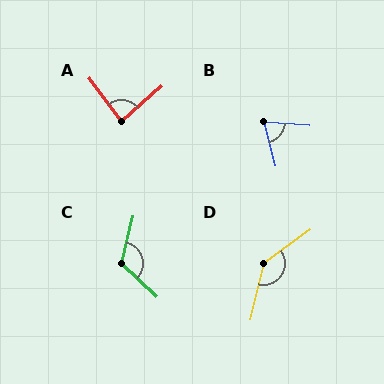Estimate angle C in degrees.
Approximately 119 degrees.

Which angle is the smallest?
B, at approximately 71 degrees.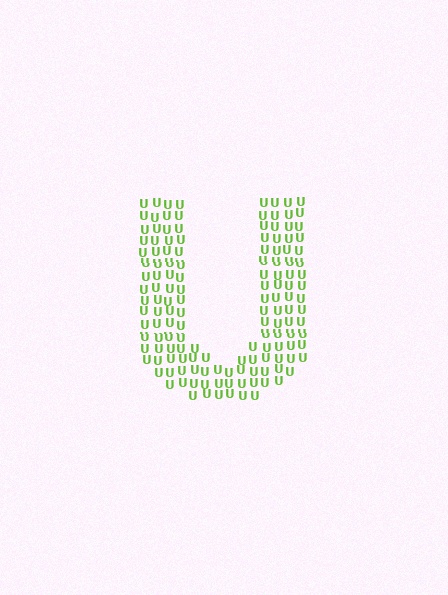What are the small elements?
The small elements are letter U's.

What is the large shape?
The large shape is the letter U.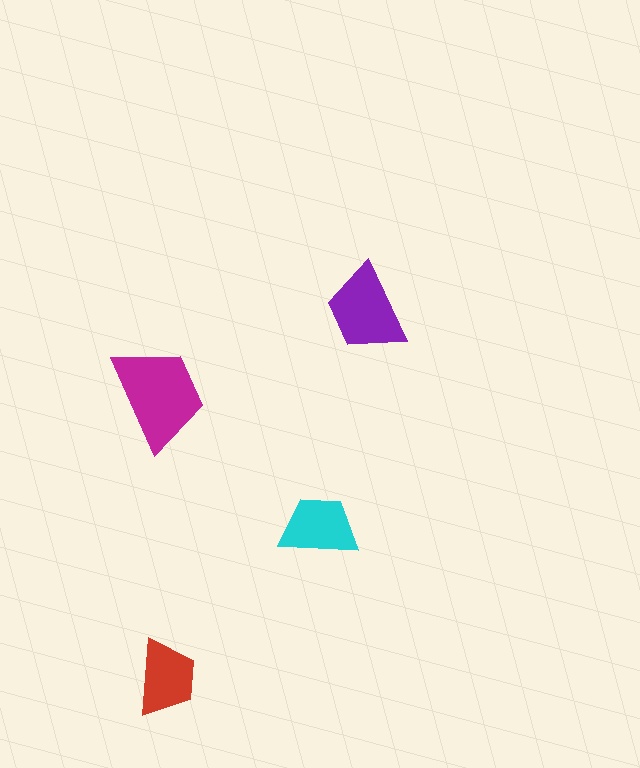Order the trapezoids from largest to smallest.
the magenta one, the purple one, the cyan one, the red one.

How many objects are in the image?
There are 4 objects in the image.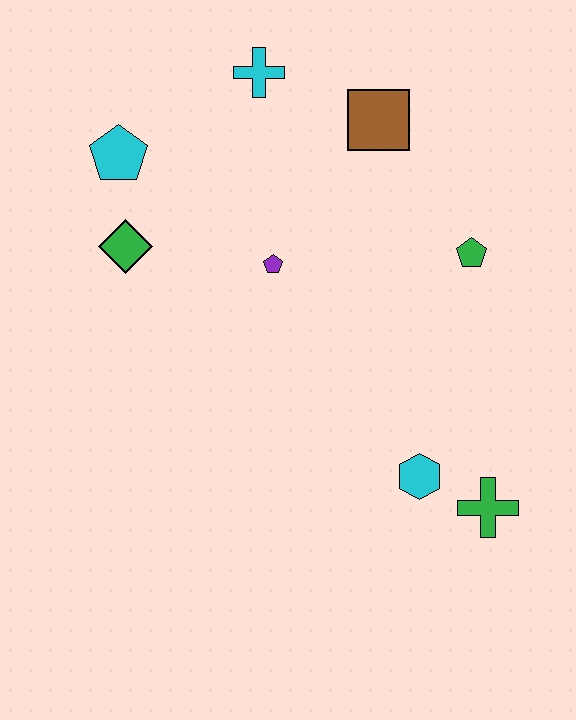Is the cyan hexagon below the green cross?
No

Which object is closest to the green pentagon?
The brown square is closest to the green pentagon.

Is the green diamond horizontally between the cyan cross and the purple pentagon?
No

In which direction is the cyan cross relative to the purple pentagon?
The cyan cross is above the purple pentagon.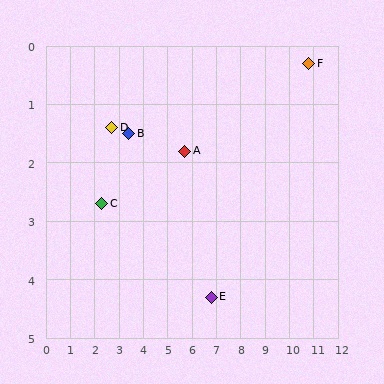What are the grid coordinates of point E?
Point E is at approximately (6.8, 4.3).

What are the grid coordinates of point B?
Point B is at approximately (3.4, 1.5).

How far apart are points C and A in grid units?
Points C and A are about 3.5 grid units apart.